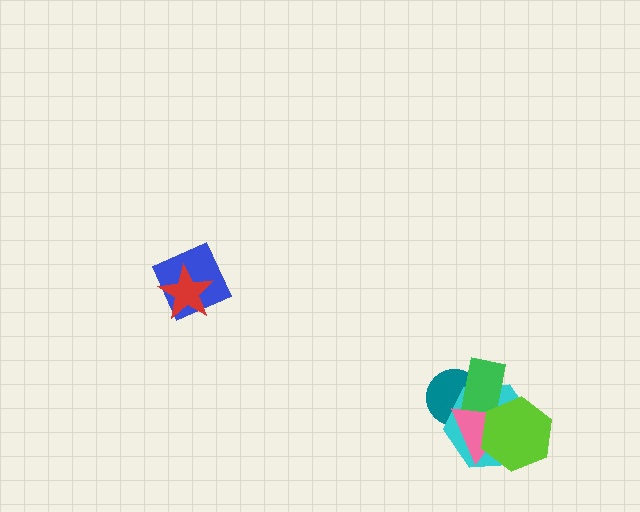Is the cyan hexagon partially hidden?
Yes, it is partially covered by another shape.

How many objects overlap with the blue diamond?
1 object overlaps with the blue diamond.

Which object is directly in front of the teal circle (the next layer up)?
The cyan hexagon is directly in front of the teal circle.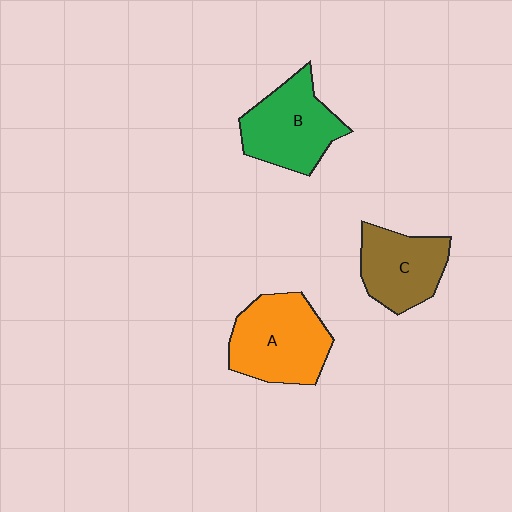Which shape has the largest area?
Shape A (orange).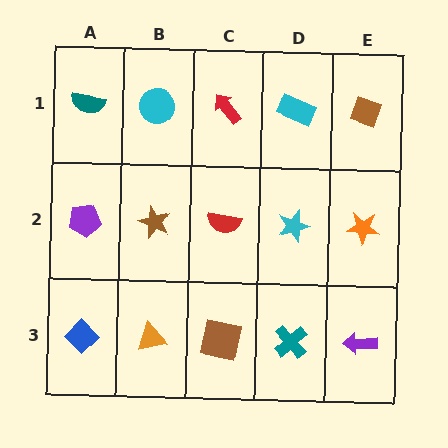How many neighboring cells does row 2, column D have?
4.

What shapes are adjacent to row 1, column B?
A brown star (row 2, column B), a teal semicircle (row 1, column A), a red arrow (row 1, column C).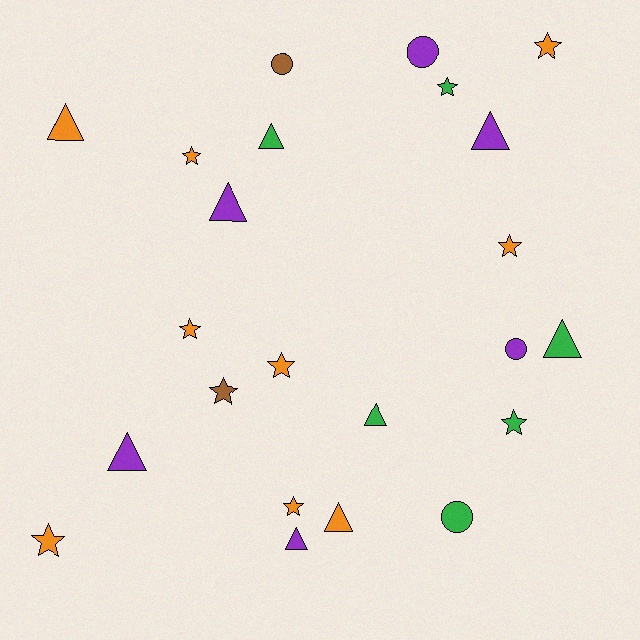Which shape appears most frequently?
Star, with 10 objects.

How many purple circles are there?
There are 2 purple circles.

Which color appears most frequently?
Orange, with 9 objects.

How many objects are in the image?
There are 23 objects.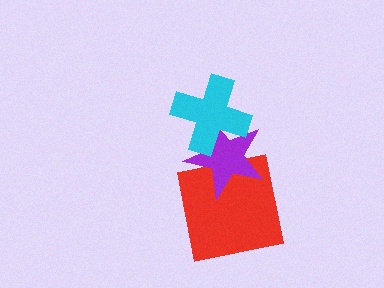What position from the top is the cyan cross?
The cyan cross is 1st from the top.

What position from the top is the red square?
The red square is 3rd from the top.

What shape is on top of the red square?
The purple star is on top of the red square.